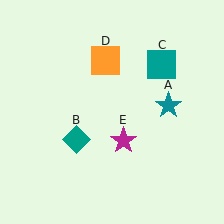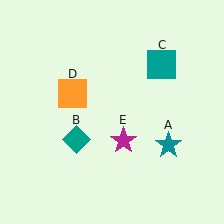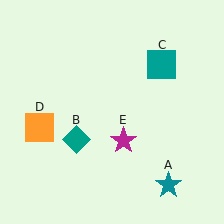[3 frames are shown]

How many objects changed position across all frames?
2 objects changed position: teal star (object A), orange square (object D).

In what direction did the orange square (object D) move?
The orange square (object D) moved down and to the left.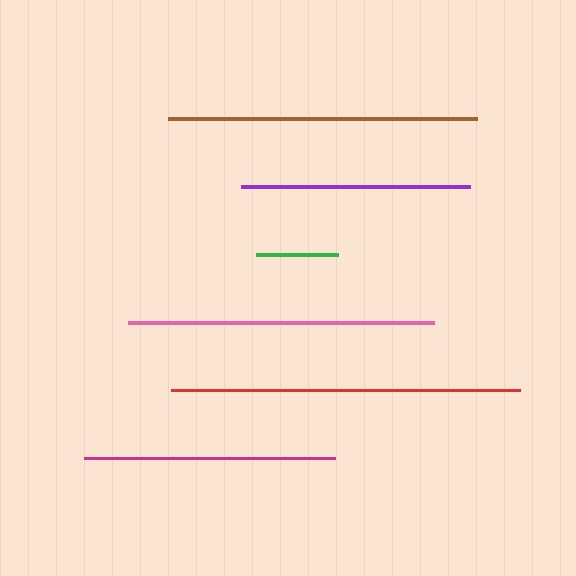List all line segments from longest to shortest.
From longest to shortest: red, brown, pink, magenta, purple, green.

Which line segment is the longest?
The red line is the longest at approximately 349 pixels.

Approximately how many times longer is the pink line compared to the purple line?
The pink line is approximately 1.3 times the length of the purple line.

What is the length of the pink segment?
The pink segment is approximately 306 pixels long.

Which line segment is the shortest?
The green line is the shortest at approximately 82 pixels.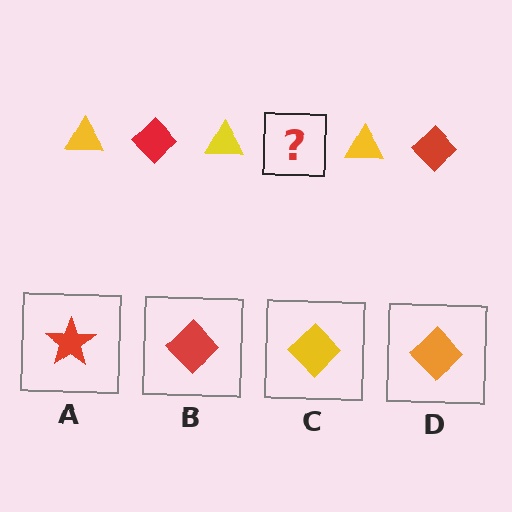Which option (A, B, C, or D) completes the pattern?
B.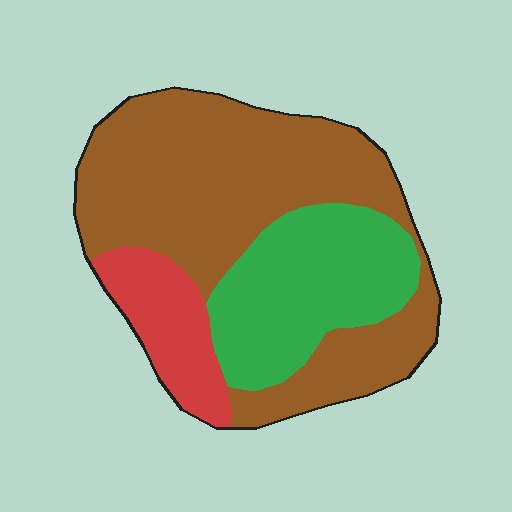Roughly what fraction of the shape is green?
Green takes up about one quarter (1/4) of the shape.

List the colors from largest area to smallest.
From largest to smallest: brown, green, red.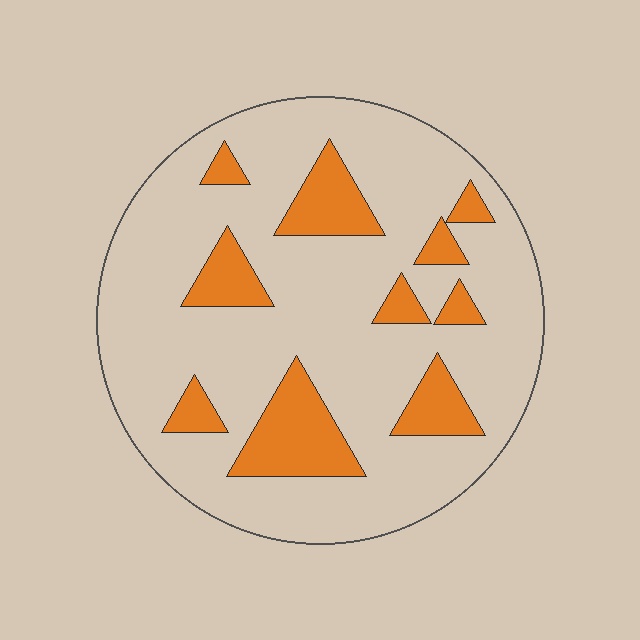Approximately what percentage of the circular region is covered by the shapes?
Approximately 20%.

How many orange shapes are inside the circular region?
10.